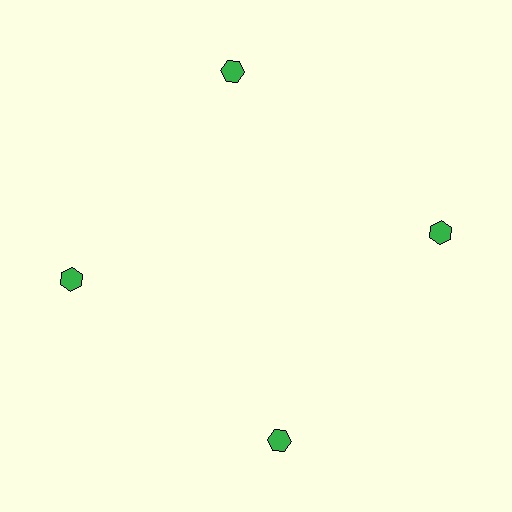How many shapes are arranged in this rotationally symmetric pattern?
There are 4 shapes, arranged in 4 groups of 1.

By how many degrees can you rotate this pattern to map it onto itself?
The pattern maps onto itself every 90 degrees of rotation.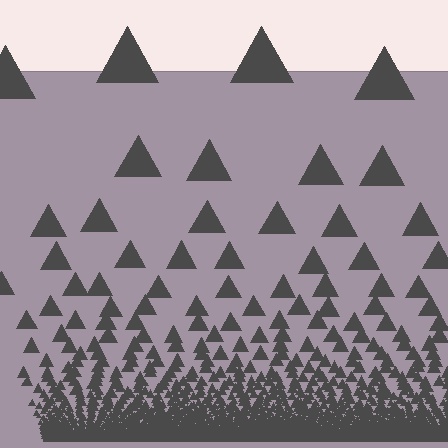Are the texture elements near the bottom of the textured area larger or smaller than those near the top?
Smaller. The gradient is inverted — elements near the bottom are smaller and denser.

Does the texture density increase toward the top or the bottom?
Density increases toward the bottom.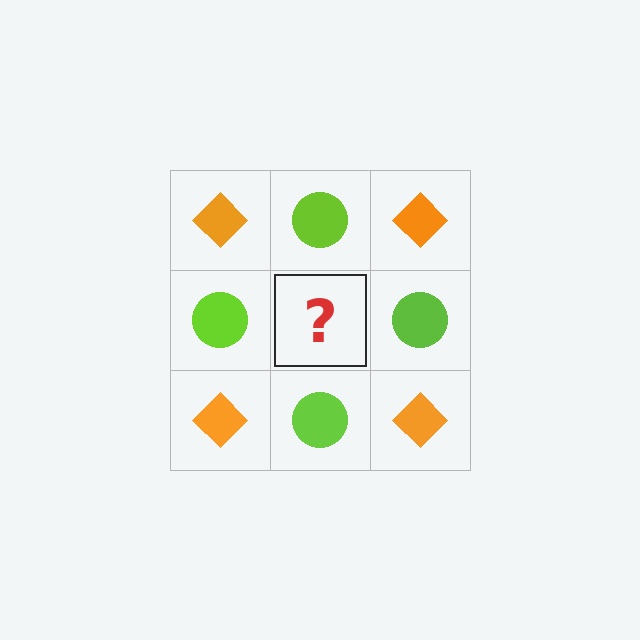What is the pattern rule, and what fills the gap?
The rule is that it alternates orange diamond and lime circle in a checkerboard pattern. The gap should be filled with an orange diamond.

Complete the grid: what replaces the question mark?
The question mark should be replaced with an orange diamond.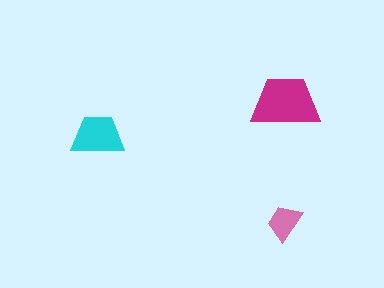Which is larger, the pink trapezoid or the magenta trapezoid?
The magenta one.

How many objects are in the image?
There are 3 objects in the image.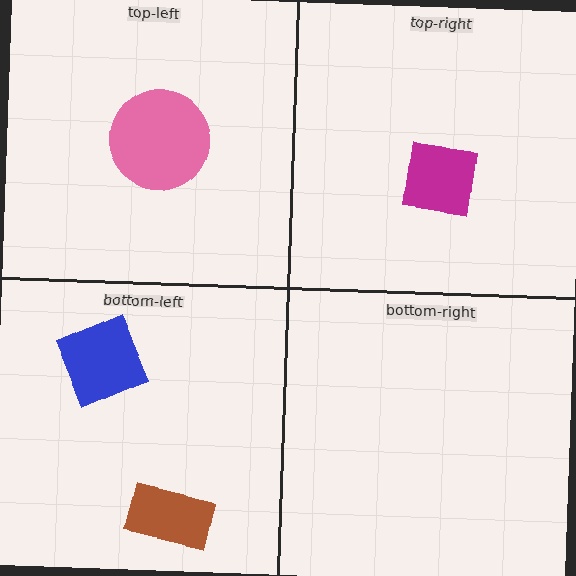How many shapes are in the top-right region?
1.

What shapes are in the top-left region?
The pink circle.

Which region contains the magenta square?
The top-right region.